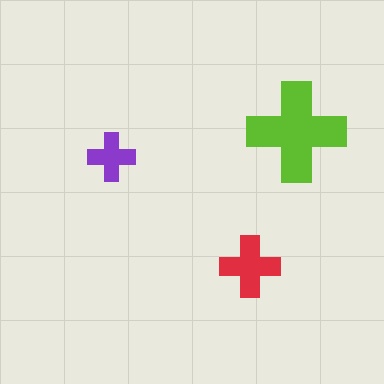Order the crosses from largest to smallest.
the lime one, the red one, the purple one.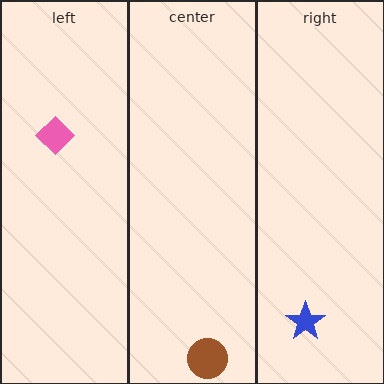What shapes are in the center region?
The brown circle.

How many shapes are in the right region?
1.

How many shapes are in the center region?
1.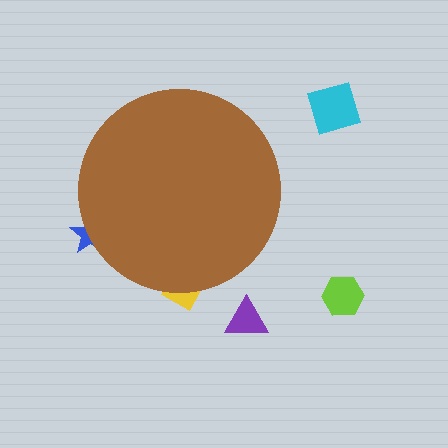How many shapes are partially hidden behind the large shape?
2 shapes are partially hidden.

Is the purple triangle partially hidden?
No, the purple triangle is fully visible.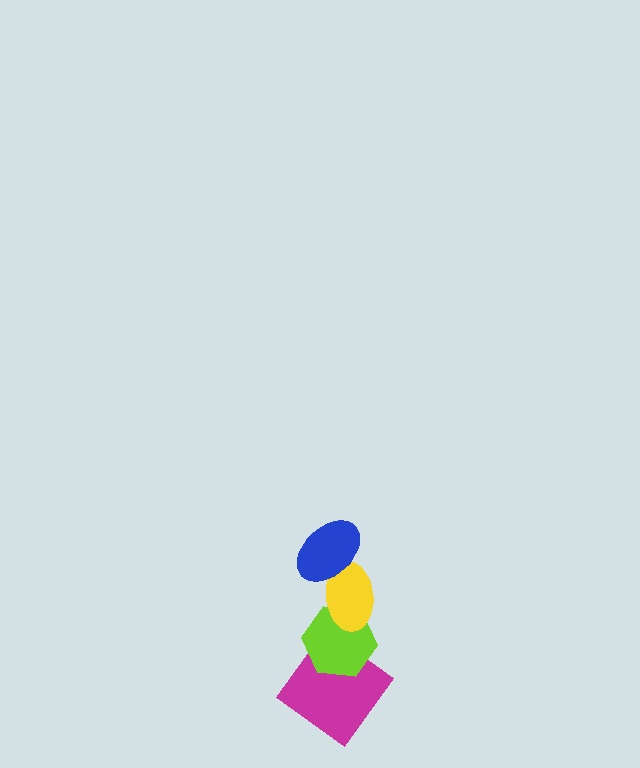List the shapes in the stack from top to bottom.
From top to bottom: the blue ellipse, the yellow ellipse, the lime hexagon, the magenta diamond.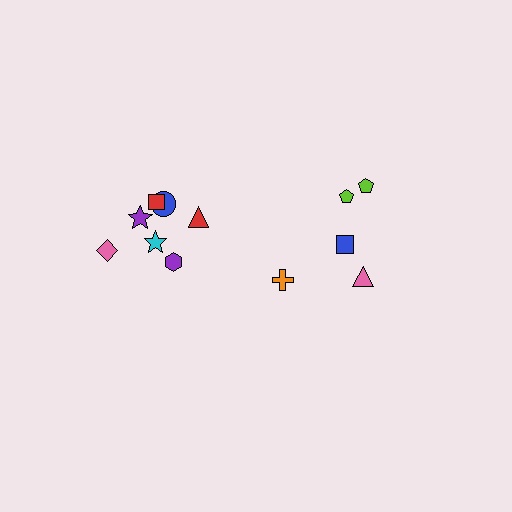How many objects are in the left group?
There are 7 objects.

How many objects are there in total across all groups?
There are 12 objects.